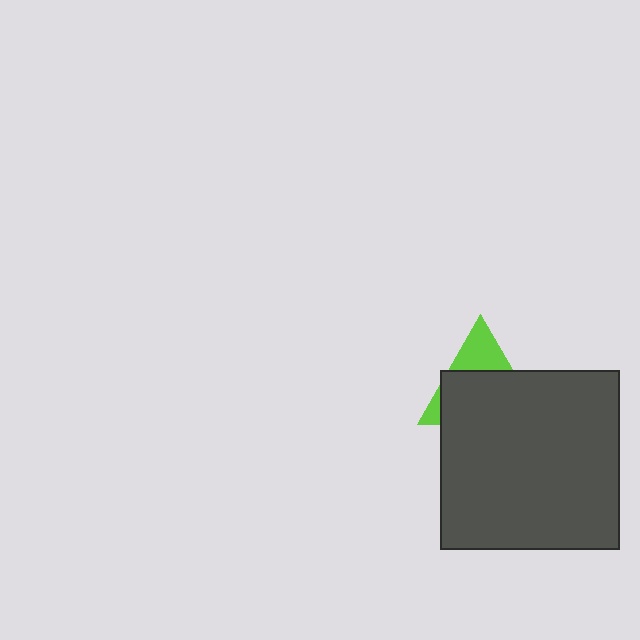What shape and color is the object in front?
The object in front is a dark gray square.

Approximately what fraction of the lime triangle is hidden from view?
Roughly 69% of the lime triangle is hidden behind the dark gray square.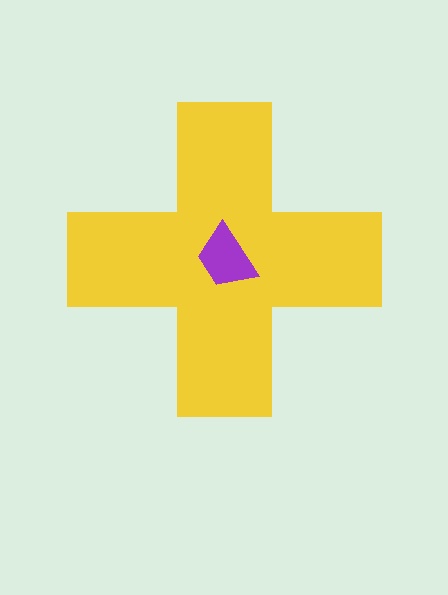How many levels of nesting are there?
2.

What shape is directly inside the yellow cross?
The purple trapezoid.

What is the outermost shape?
The yellow cross.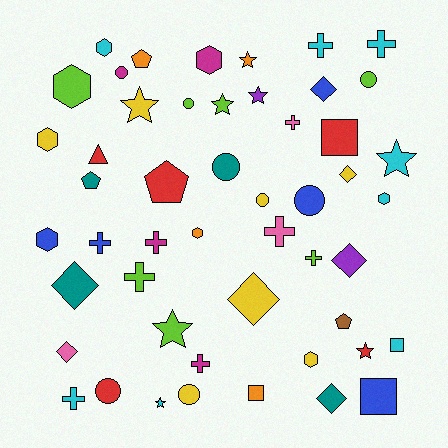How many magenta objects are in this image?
There are 4 magenta objects.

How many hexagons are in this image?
There are 8 hexagons.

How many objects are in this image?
There are 50 objects.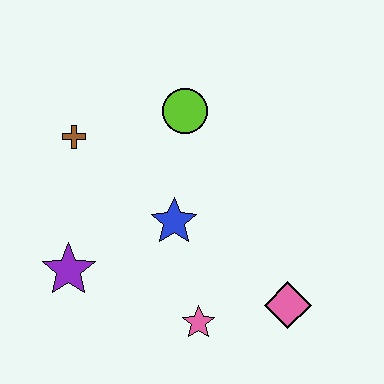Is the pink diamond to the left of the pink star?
No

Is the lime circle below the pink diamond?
No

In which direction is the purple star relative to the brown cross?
The purple star is below the brown cross.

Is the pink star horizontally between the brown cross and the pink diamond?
Yes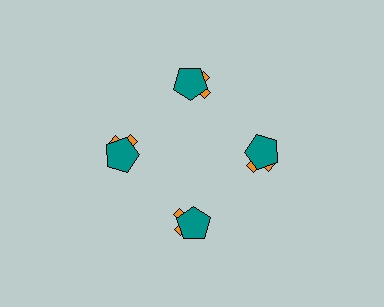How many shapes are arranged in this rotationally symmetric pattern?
There are 8 shapes, arranged in 4 groups of 2.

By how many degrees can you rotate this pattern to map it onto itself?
The pattern maps onto itself every 90 degrees of rotation.